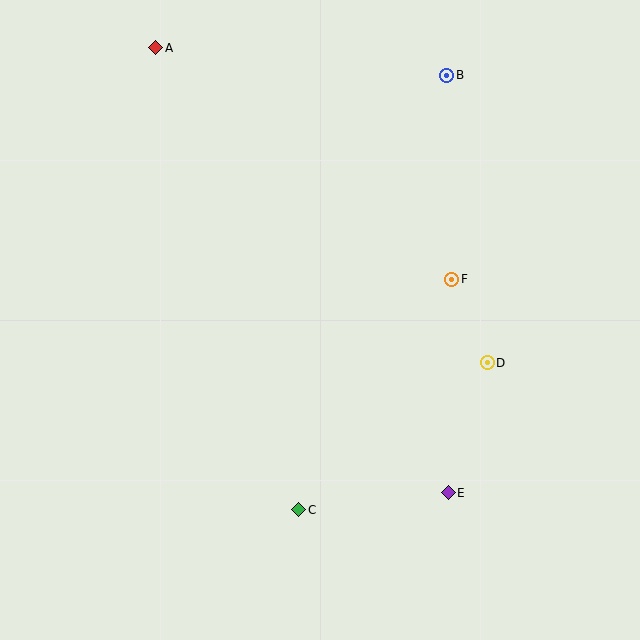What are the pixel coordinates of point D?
Point D is at (487, 363).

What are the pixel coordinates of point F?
Point F is at (452, 279).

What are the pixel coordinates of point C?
Point C is at (299, 510).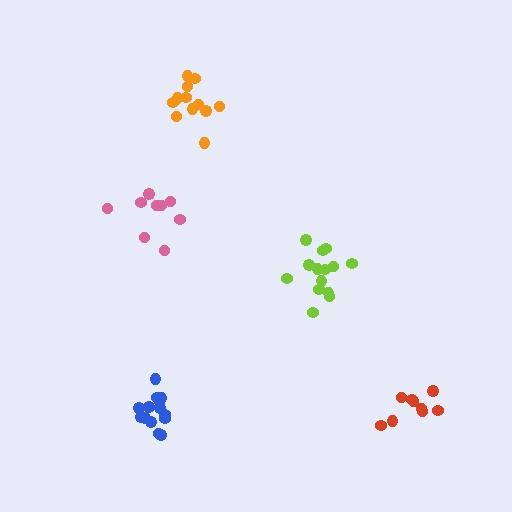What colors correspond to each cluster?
The clusters are colored: red, lime, orange, blue, pink.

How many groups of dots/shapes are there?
There are 5 groups.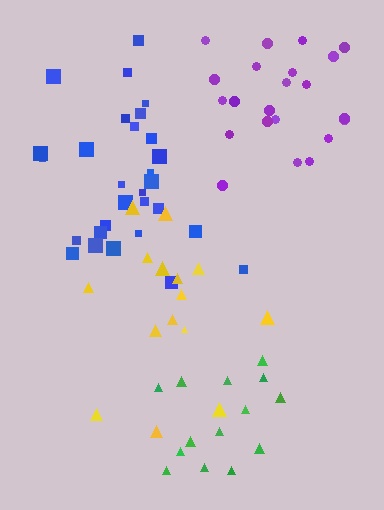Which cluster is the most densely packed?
Blue.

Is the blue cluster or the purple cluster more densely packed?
Blue.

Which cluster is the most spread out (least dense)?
Yellow.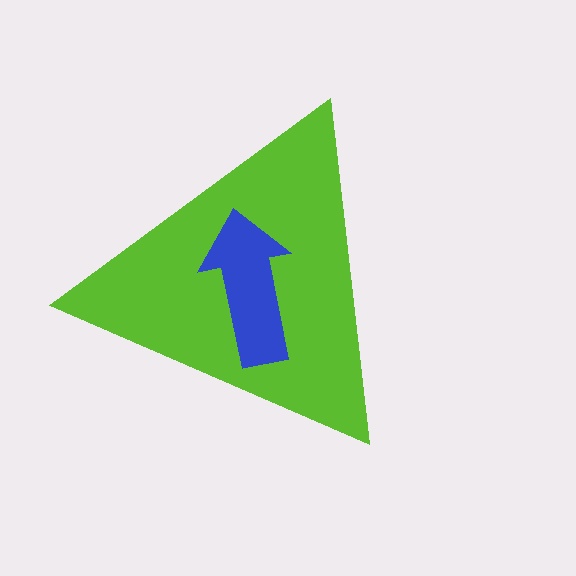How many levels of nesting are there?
2.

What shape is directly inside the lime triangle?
The blue arrow.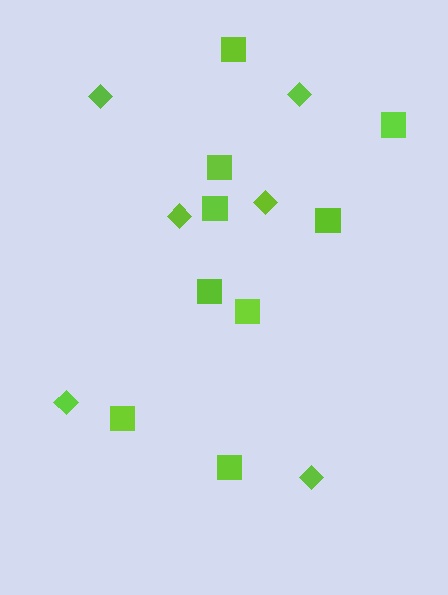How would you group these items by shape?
There are 2 groups: one group of squares (9) and one group of diamonds (6).